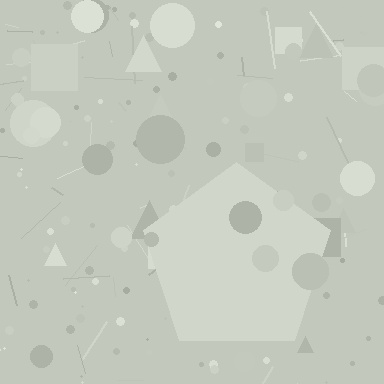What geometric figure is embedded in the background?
A pentagon is embedded in the background.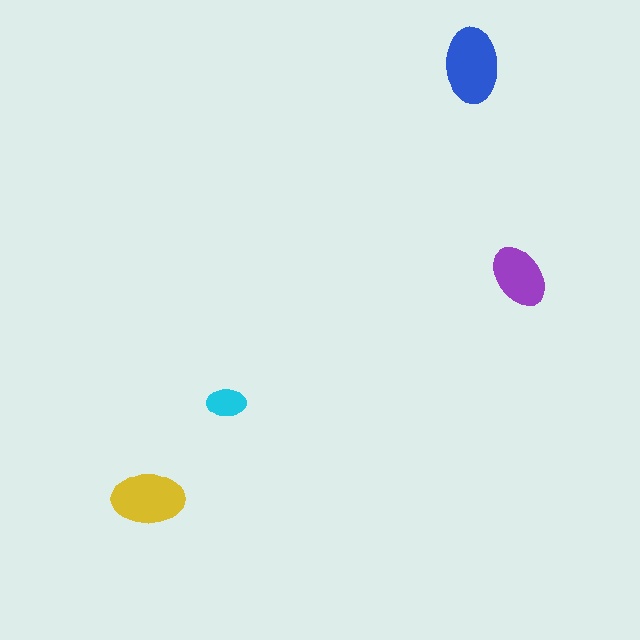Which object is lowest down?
The yellow ellipse is bottommost.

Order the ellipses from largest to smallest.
the blue one, the yellow one, the purple one, the cyan one.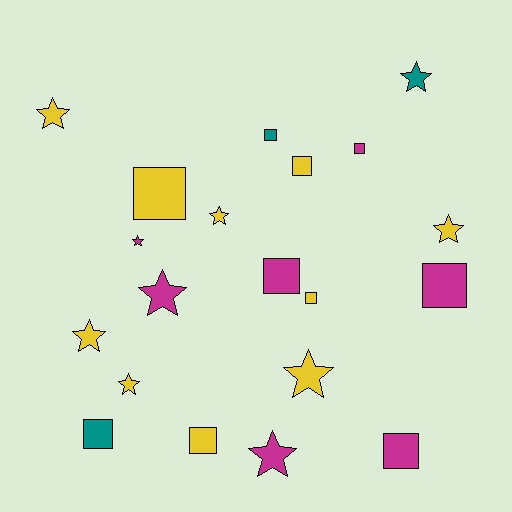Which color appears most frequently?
Yellow, with 10 objects.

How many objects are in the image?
There are 20 objects.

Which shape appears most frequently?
Star, with 10 objects.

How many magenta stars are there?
There are 3 magenta stars.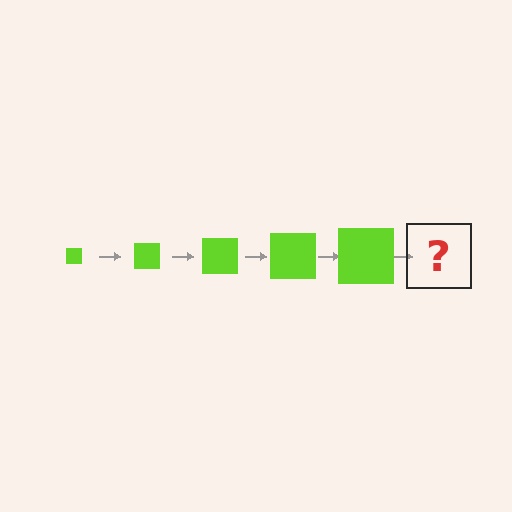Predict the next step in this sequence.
The next step is a lime square, larger than the previous one.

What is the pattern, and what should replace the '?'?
The pattern is that the square gets progressively larger each step. The '?' should be a lime square, larger than the previous one.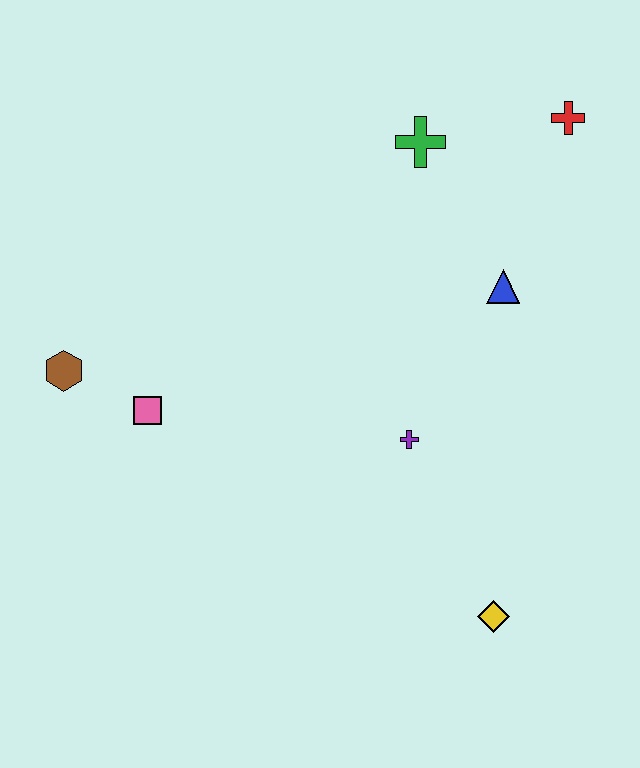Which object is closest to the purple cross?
The blue triangle is closest to the purple cross.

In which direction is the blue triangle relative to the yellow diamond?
The blue triangle is above the yellow diamond.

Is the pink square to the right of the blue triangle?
No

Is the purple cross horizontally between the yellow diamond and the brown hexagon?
Yes